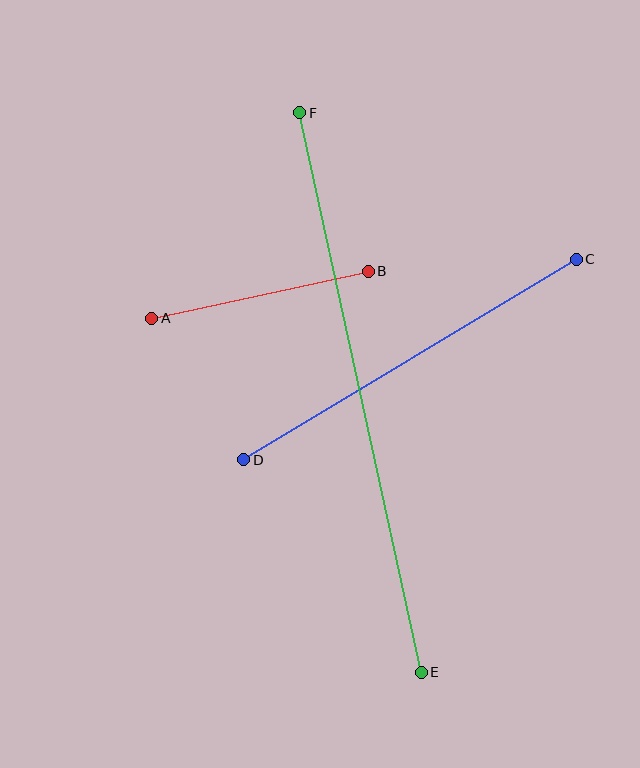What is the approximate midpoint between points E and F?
The midpoint is at approximately (360, 392) pixels.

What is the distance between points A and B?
The distance is approximately 222 pixels.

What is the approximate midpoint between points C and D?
The midpoint is at approximately (410, 360) pixels.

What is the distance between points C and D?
The distance is approximately 389 pixels.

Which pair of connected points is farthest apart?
Points E and F are farthest apart.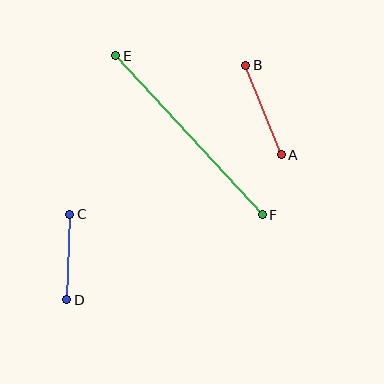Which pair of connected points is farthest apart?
Points E and F are farthest apart.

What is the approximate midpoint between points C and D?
The midpoint is at approximately (68, 257) pixels.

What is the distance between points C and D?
The distance is approximately 86 pixels.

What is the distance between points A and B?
The distance is approximately 96 pixels.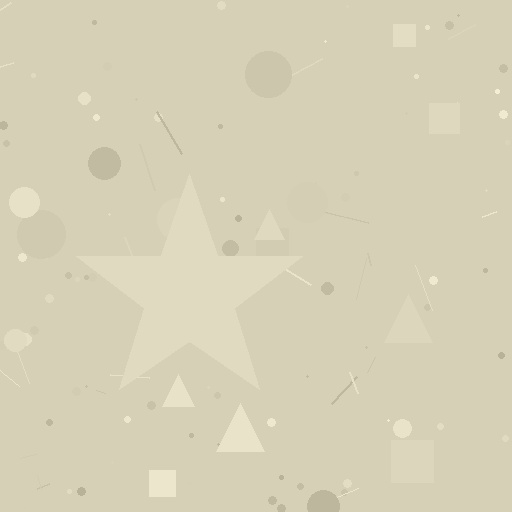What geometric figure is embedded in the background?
A star is embedded in the background.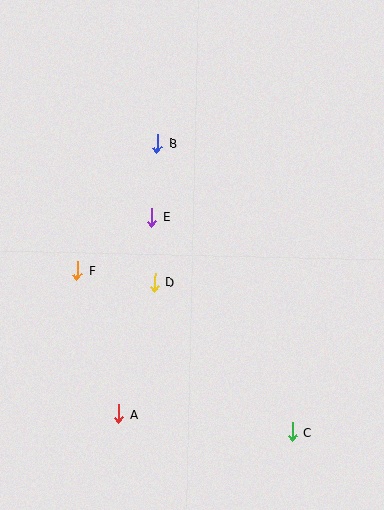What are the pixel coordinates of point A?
Point A is at (119, 414).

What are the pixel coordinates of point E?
Point E is at (152, 217).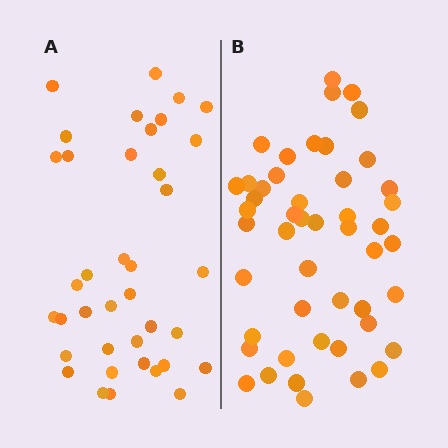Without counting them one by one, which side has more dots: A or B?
Region B (the right region) has more dots.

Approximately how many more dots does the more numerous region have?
Region B has roughly 10 or so more dots than region A.